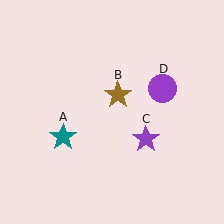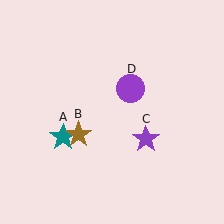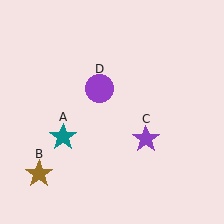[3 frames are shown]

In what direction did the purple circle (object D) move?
The purple circle (object D) moved left.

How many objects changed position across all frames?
2 objects changed position: brown star (object B), purple circle (object D).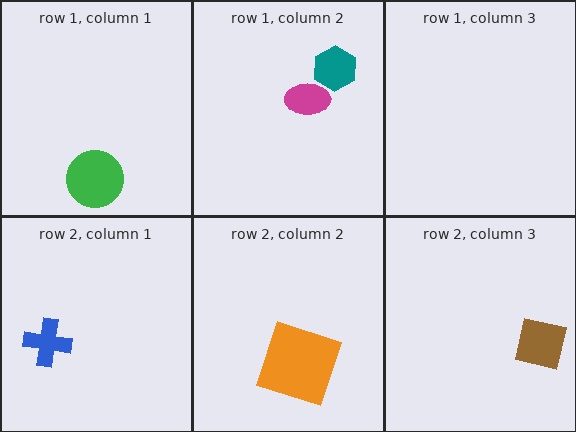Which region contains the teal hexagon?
The row 1, column 2 region.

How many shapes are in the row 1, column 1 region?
1.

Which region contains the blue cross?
The row 2, column 1 region.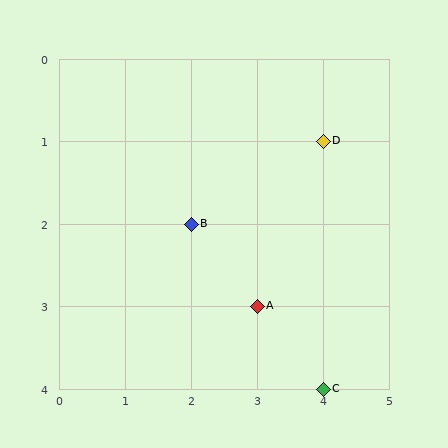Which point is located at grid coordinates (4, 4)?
Point C is at (4, 4).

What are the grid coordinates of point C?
Point C is at grid coordinates (4, 4).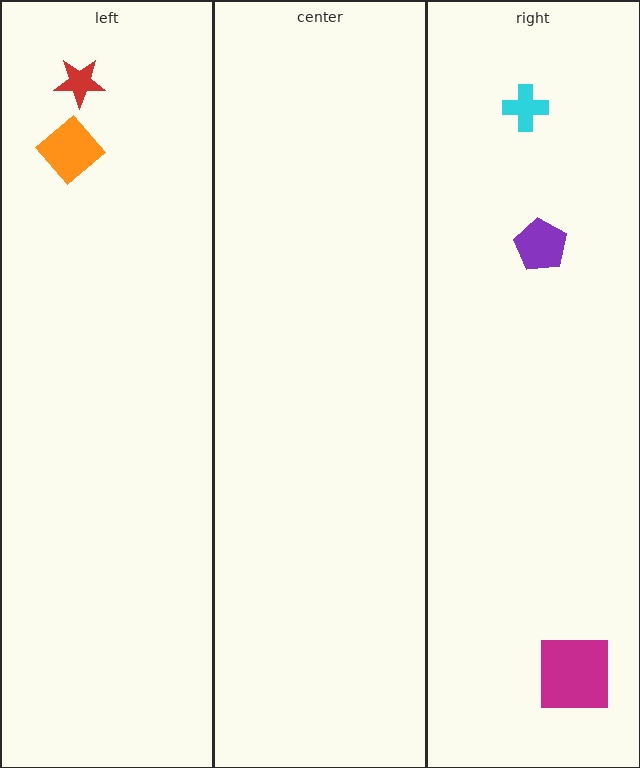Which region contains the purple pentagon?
The right region.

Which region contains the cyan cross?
The right region.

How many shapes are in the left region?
2.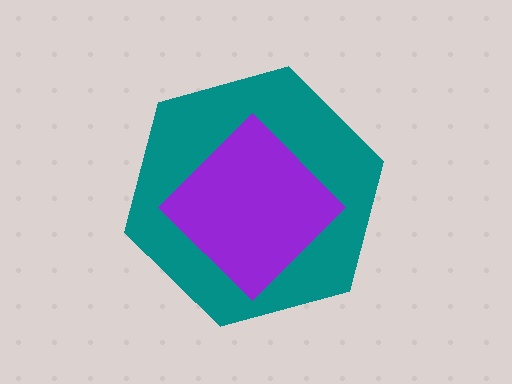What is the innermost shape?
The purple diamond.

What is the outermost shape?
The teal hexagon.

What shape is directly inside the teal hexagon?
The purple diamond.